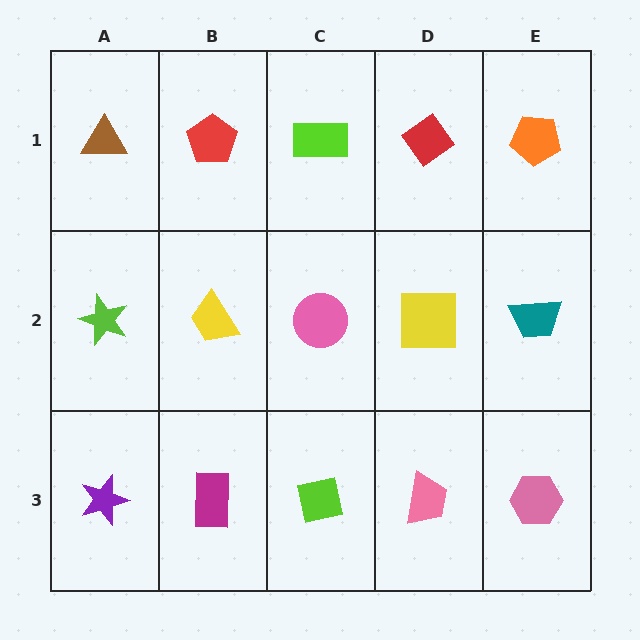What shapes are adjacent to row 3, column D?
A yellow square (row 2, column D), a lime square (row 3, column C), a pink hexagon (row 3, column E).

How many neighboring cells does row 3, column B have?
3.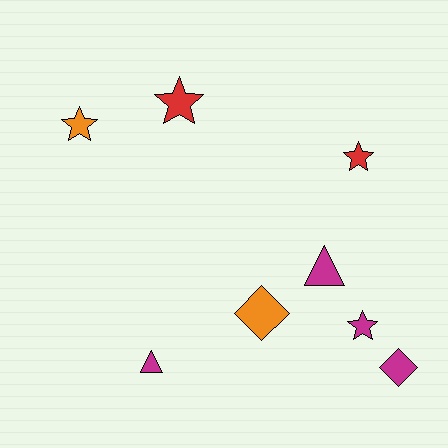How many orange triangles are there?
There are no orange triangles.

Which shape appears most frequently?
Star, with 4 objects.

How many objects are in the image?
There are 8 objects.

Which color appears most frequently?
Magenta, with 4 objects.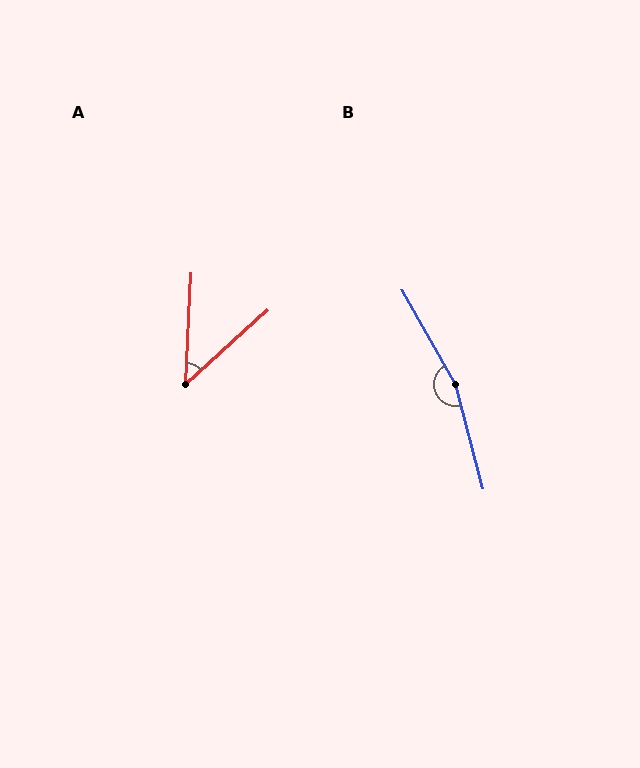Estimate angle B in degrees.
Approximately 165 degrees.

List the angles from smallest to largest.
A (45°), B (165°).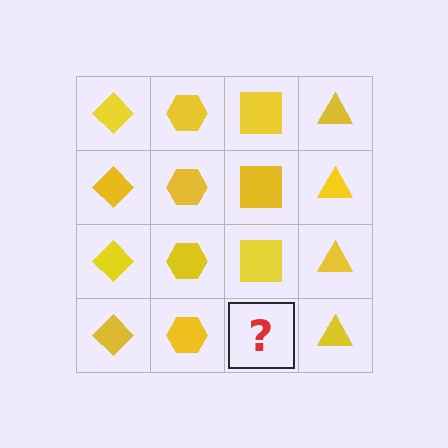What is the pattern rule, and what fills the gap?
The rule is that each column has a consistent shape. The gap should be filled with a yellow square.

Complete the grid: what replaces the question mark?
The question mark should be replaced with a yellow square.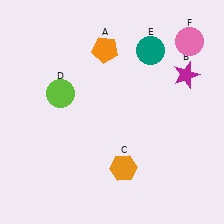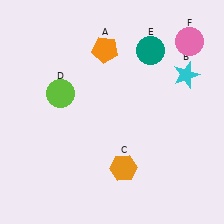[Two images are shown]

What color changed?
The star (B) changed from magenta in Image 1 to cyan in Image 2.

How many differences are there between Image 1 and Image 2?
There is 1 difference between the two images.